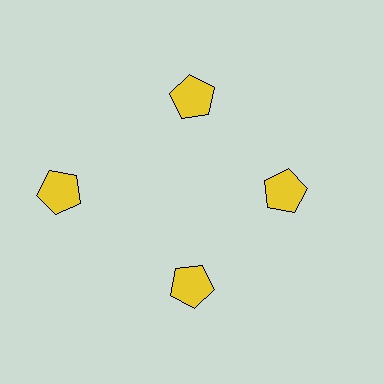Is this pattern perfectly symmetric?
No. The 4 yellow pentagons are arranged in a ring, but one element near the 9 o'clock position is pushed outward from the center, breaking the 4-fold rotational symmetry.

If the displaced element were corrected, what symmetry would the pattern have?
It would have 4-fold rotational symmetry — the pattern would map onto itself every 90 degrees.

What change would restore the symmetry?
The symmetry would be restored by moving it inward, back onto the ring so that all 4 pentagons sit at equal angles and equal distance from the center.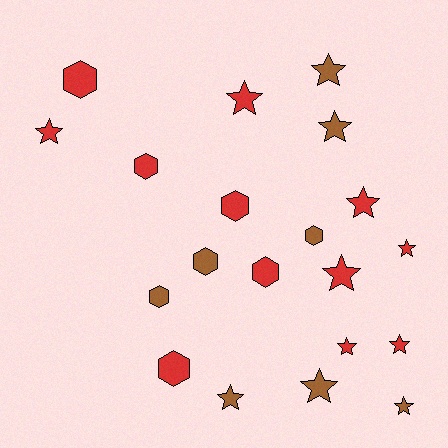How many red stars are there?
There are 7 red stars.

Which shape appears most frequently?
Star, with 12 objects.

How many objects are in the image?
There are 20 objects.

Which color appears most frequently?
Red, with 12 objects.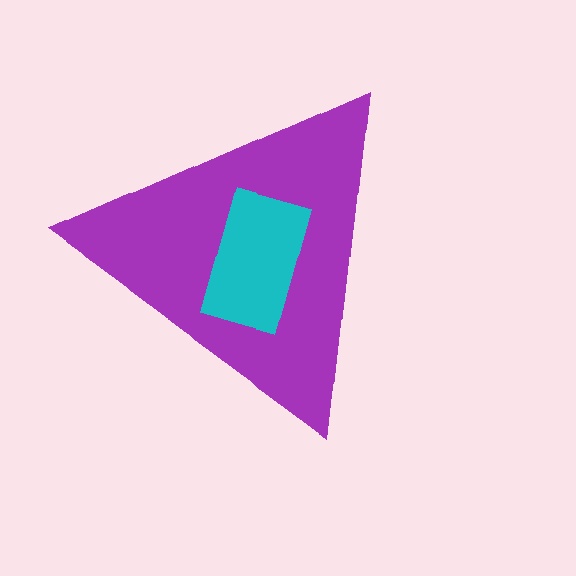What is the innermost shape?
The cyan rectangle.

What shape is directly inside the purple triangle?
The cyan rectangle.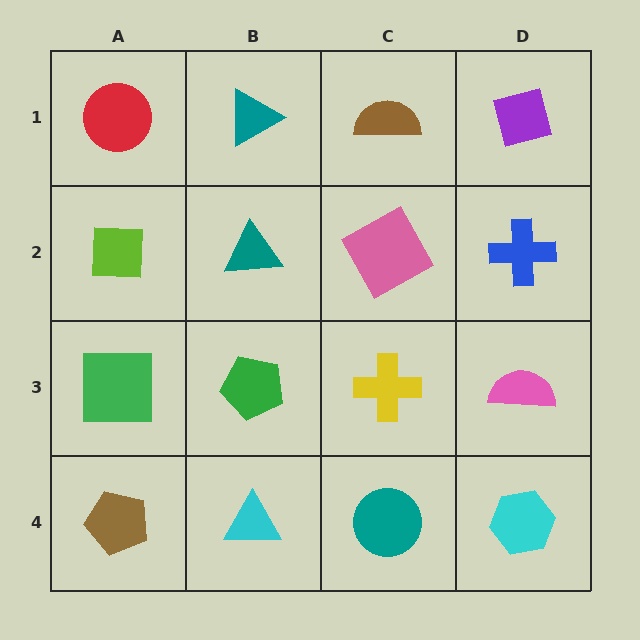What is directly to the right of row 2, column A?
A teal triangle.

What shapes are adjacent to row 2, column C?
A brown semicircle (row 1, column C), a yellow cross (row 3, column C), a teal triangle (row 2, column B), a blue cross (row 2, column D).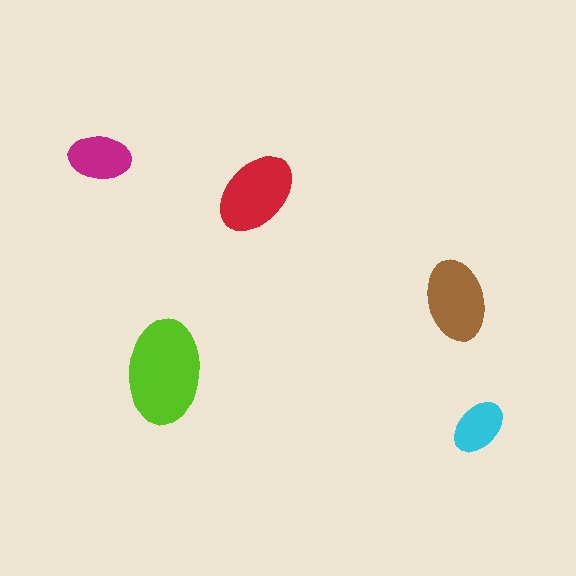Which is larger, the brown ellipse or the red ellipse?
The red one.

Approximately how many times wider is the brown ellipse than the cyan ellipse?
About 1.5 times wider.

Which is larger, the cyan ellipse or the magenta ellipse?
The magenta one.